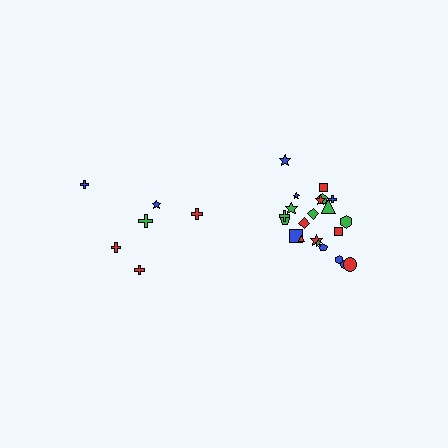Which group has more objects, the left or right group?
The right group.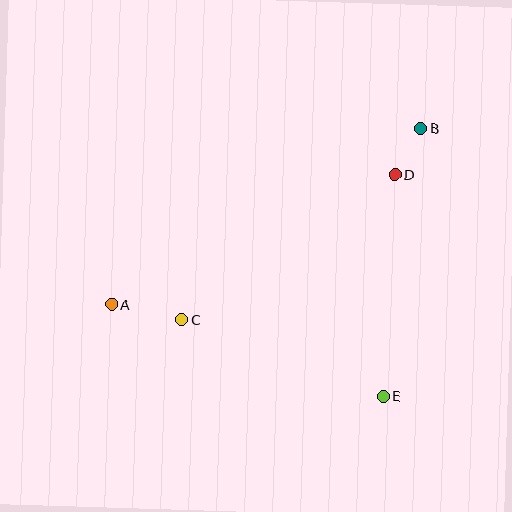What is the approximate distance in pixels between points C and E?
The distance between C and E is approximately 215 pixels.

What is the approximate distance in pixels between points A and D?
The distance between A and D is approximately 312 pixels.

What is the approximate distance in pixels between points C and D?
The distance between C and D is approximately 258 pixels.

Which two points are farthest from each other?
Points A and B are farthest from each other.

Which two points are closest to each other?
Points B and D are closest to each other.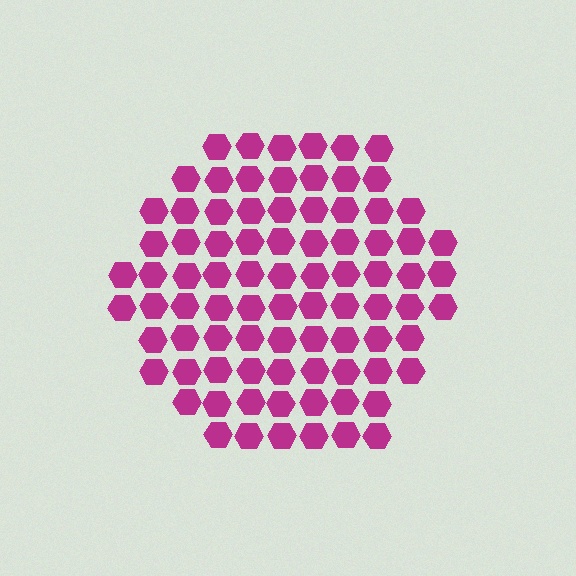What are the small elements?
The small elements are hexagons.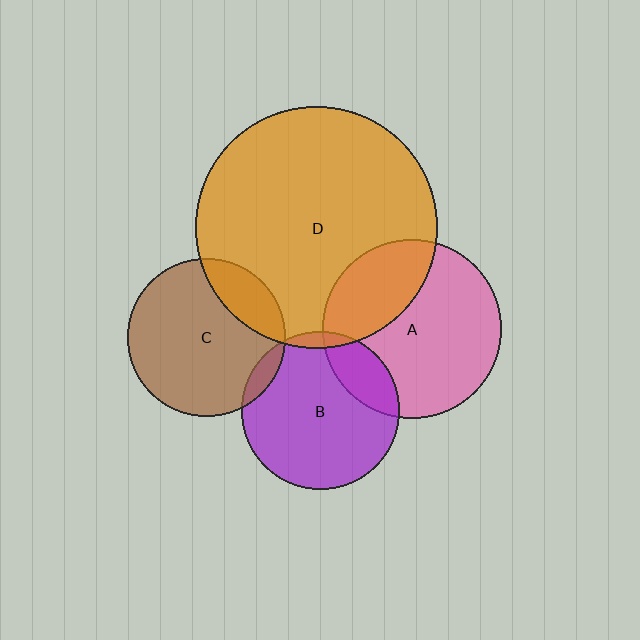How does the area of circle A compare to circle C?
Approximately 1.3 times.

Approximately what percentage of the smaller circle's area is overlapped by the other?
Approximately 5%.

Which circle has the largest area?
Circle D (orange).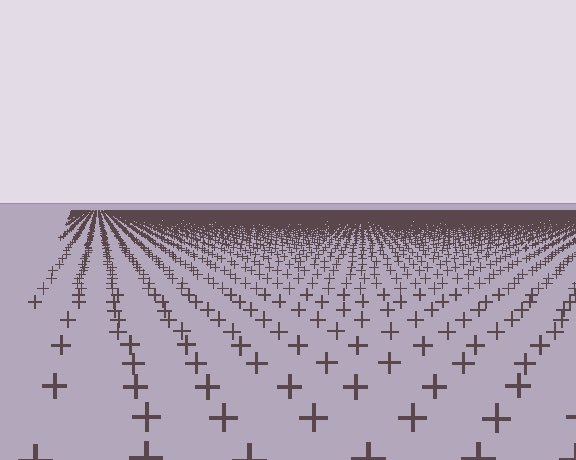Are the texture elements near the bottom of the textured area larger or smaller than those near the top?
Larger. Near the bottom, elements are closer to the viewer and appear at a bigger on-screen size.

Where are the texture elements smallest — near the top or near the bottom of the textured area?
Near the top.